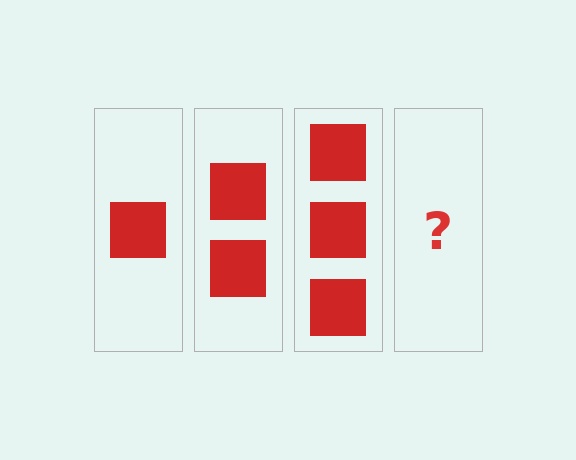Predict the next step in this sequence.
The next step is 4 squares.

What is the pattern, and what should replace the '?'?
The pattern is that each step adds one more square. The '?' should be 4 squares.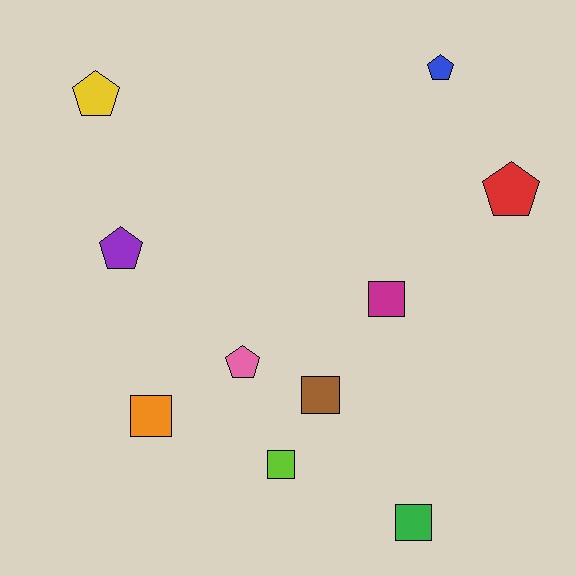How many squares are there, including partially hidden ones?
There are 5 squares.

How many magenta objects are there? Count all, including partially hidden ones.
There is 1 magenta object.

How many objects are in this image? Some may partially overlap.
There are 10 objects.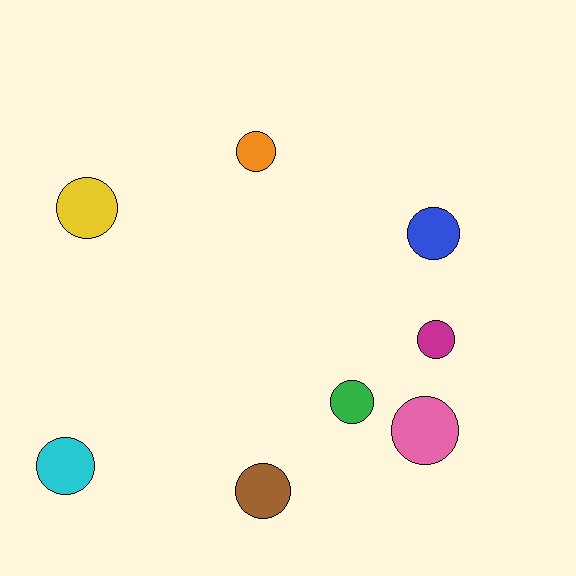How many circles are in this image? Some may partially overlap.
There are 8 circles.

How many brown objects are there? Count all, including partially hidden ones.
There is 1 brown object.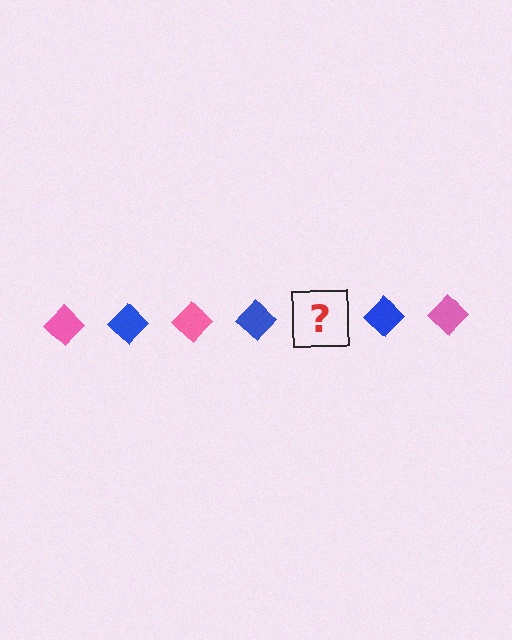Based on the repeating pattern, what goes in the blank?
The blank should be a pink diamond.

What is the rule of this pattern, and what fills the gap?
The rule is that the pattern cycles through pink, blue diamonds. The gap should be filled with a pink diamond.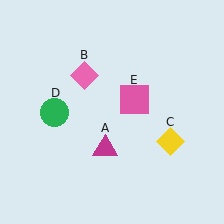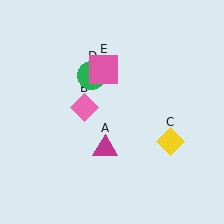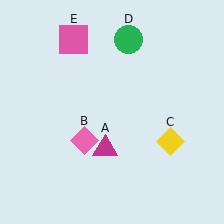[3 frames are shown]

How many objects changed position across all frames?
3 objects changed position: pink diamond (object B), green circle (object D), pink square (object E).